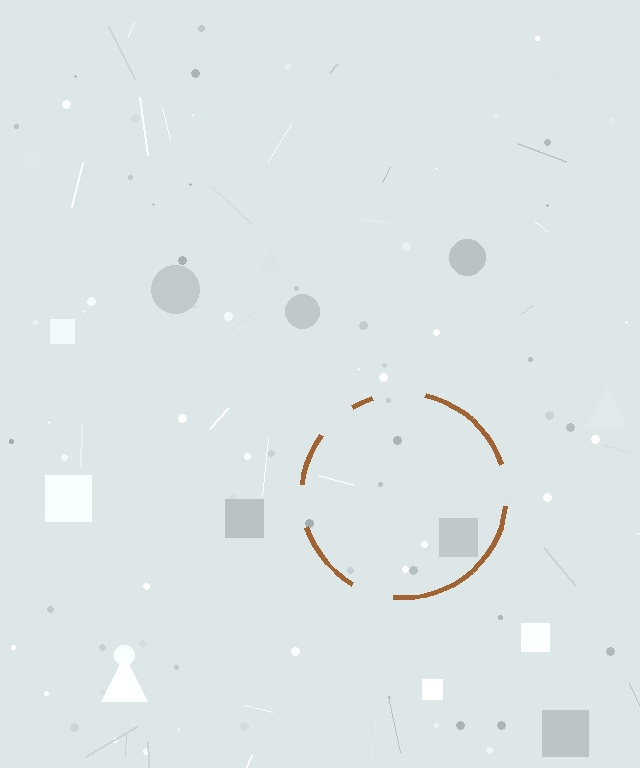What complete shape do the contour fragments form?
The contour fragments form a circle.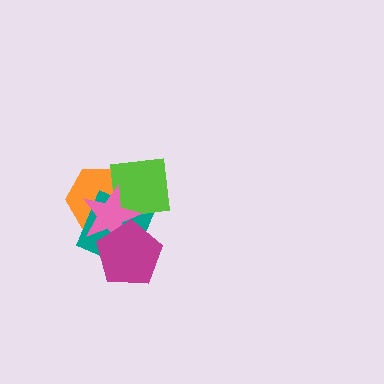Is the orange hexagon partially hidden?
Yes, it is partially covered by another shape.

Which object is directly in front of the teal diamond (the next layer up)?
The lime square is directly in front of the teal diamond.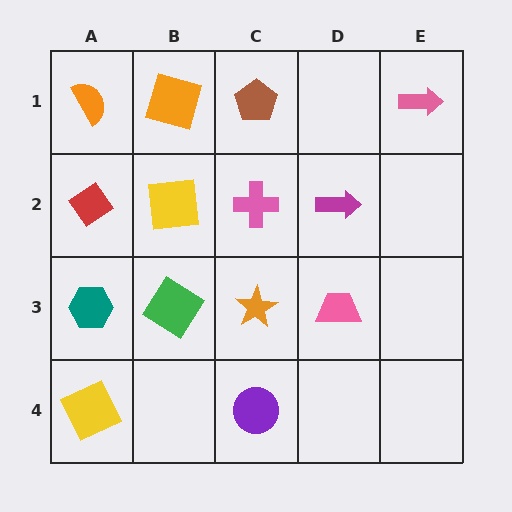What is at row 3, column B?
A green diamond.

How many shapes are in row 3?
4 shapes.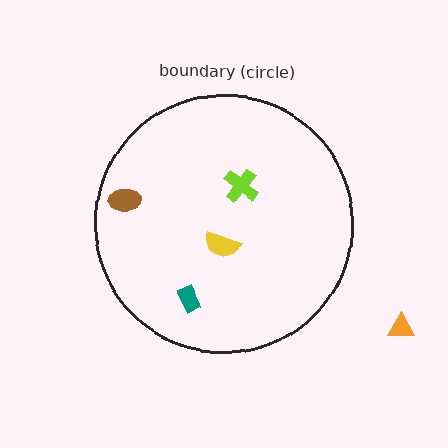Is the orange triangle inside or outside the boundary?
Outside.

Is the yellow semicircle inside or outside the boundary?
Inside.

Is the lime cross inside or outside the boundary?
Inside.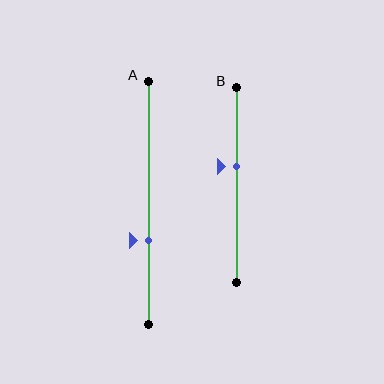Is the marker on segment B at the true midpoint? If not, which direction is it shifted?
No, the marker on segment B is shifted upward by about 9% of the segment length.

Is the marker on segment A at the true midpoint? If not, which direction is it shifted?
No, the marker on segment A is shifted downward by about 16% of the segment length.